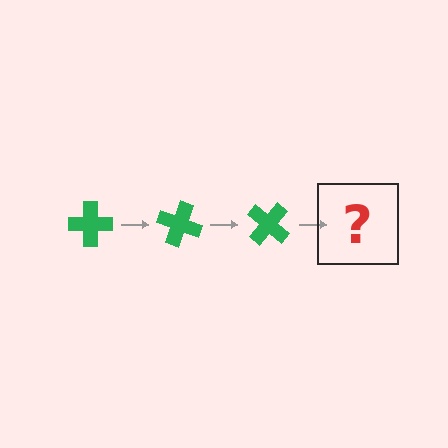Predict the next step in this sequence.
The next step is a green cross rotated 60 degrees.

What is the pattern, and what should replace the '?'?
The pattern is that the cross rotates 20 degrees each step. The '?' should be a green cross rotated 60 degrees.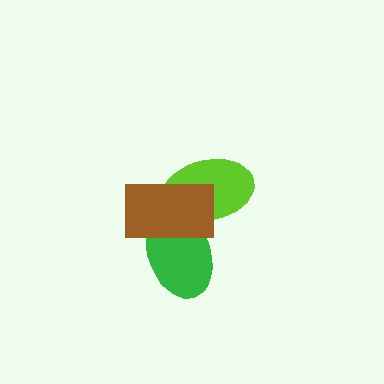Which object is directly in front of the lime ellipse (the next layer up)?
The green ellipse is directly in front of the lime ellipse.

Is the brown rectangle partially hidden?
No, no other shape covers it.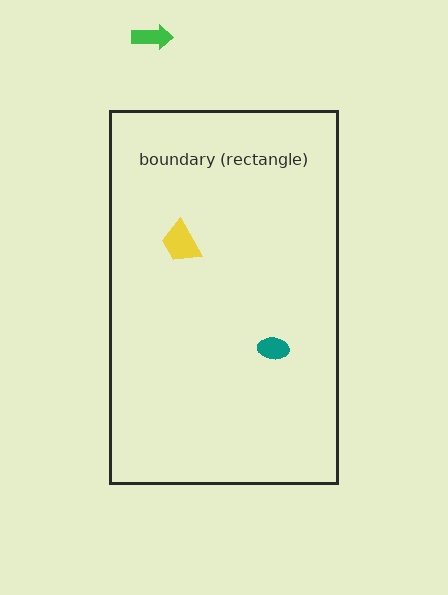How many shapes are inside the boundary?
2 inside, 1 outside.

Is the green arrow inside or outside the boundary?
Outside.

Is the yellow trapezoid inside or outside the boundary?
Inside.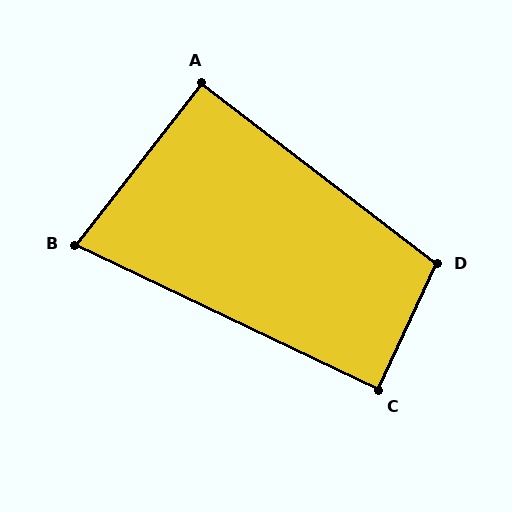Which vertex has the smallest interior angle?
B, at approximately 78 degrees.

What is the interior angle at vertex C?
Approximately 89 degrees (approximately right).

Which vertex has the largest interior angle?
D, at approximately 102 degrees.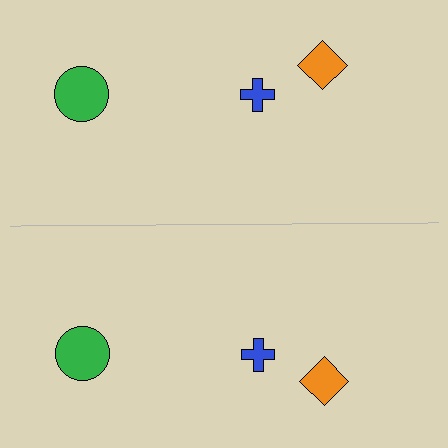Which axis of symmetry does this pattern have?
The pattern has a horizontal axis of symmetry running through the center of the image.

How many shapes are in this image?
There are 6 shapes in this image.